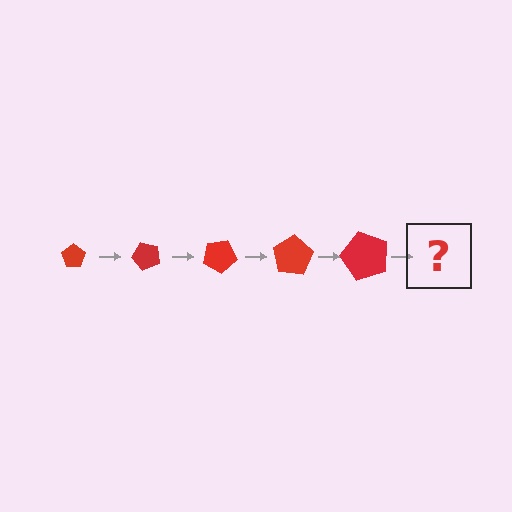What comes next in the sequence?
The next element should be a pentagon, larger than the previous one and rotated 250 degrees from the start.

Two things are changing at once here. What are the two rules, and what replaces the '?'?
The two rules are that the pentagon grows larger each step and it rotates 50 degrees each step. The '?' should be a pentagon, larger than the previous one and rotated 250 degrees from the start.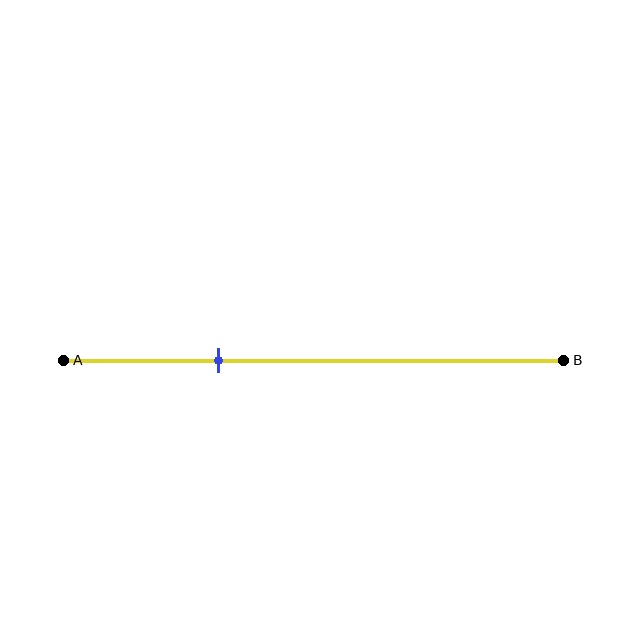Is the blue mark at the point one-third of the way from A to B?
Yes, the mark is approximately at the one-third point.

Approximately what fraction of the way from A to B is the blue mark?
The blue mark is approximately 30% of the way from A to B.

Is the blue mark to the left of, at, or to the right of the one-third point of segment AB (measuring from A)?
The blue mark is approximately at the one-third point of segment AB.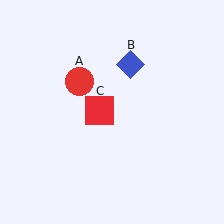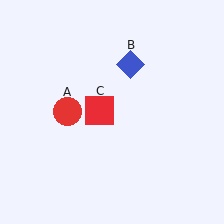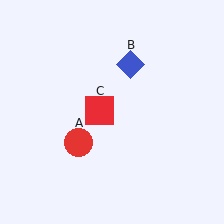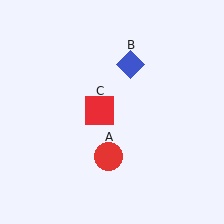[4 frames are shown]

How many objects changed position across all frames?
1 object changed position: red circle (object A).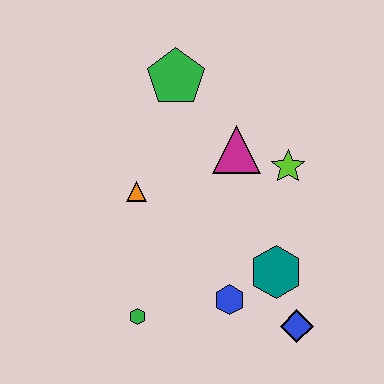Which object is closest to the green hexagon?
The blue hexagon is closest to the green hexagon.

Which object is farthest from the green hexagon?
The green pentagon is farthest from the green hexagon.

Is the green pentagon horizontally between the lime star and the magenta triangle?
No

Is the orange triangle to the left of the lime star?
Yes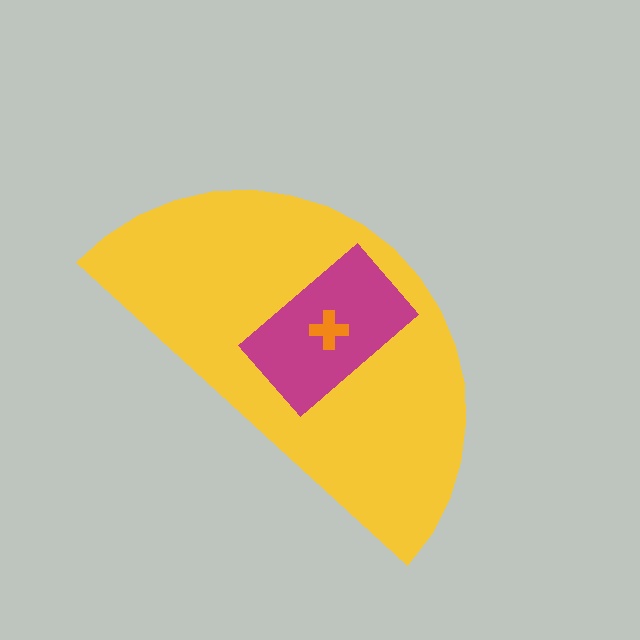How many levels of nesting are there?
3.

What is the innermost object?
The orange cross.